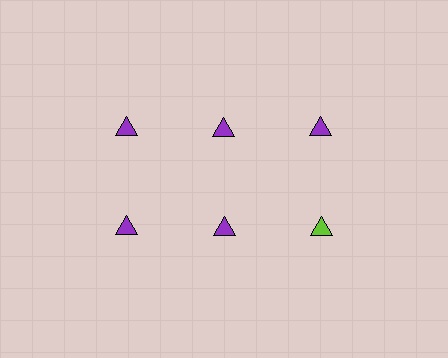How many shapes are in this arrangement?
There are 6 shapes arranged in a grid pattern.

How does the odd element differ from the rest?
It has a different color: lime instead of purple.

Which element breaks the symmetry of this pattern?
The lime triangle in the second row, center column breaks the symmetry. All other shapes are purple triangles.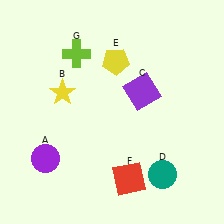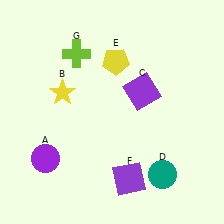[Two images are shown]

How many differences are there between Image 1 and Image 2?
There is 1 difference between the two images.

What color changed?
The square (F) changed from red in Image 1 to purple in Image 2.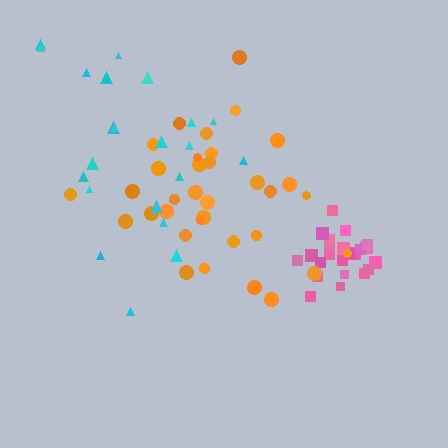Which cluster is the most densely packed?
Pink.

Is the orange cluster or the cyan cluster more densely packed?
Orange.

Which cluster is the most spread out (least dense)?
Cyan.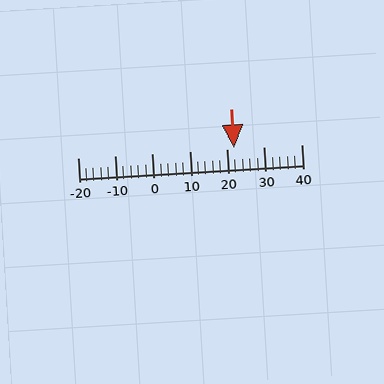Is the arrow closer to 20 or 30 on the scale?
The arrow is closer to 20.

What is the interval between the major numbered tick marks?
The major tick marks are spaced 10 units apart.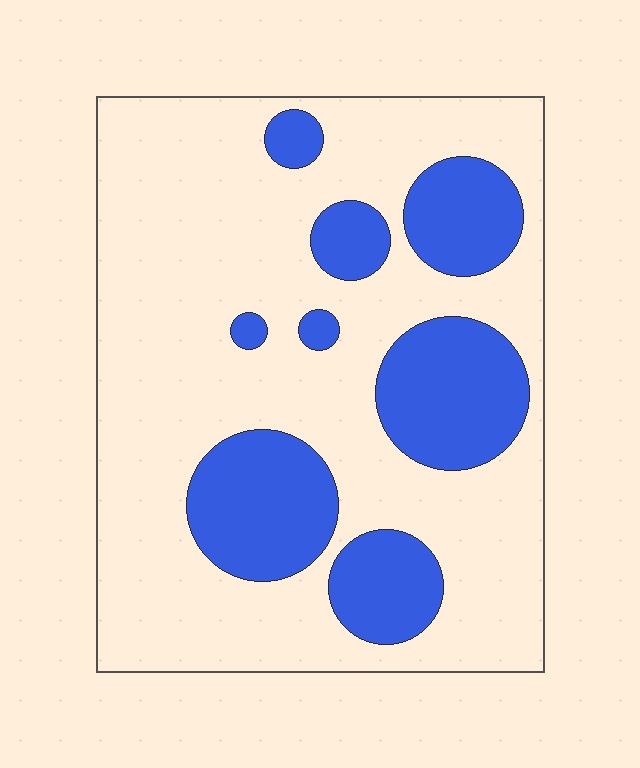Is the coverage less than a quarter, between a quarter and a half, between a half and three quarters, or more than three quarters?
Between a quarter and a half.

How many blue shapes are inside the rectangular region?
8.